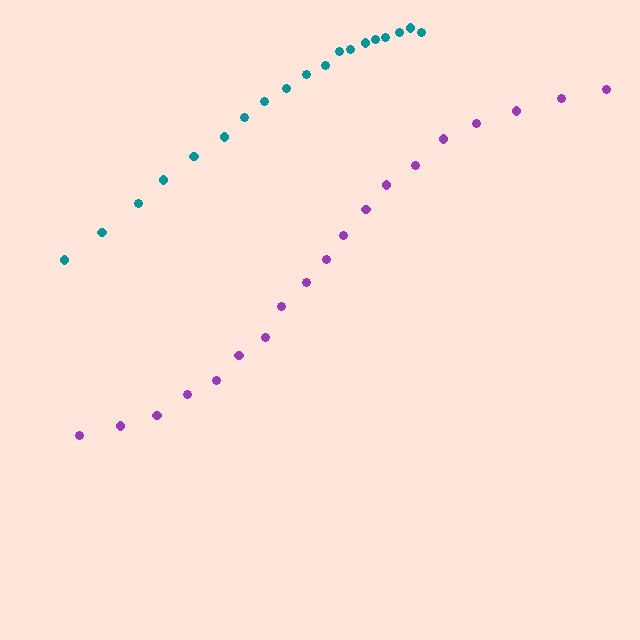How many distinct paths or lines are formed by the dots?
There are 2 distinct paths.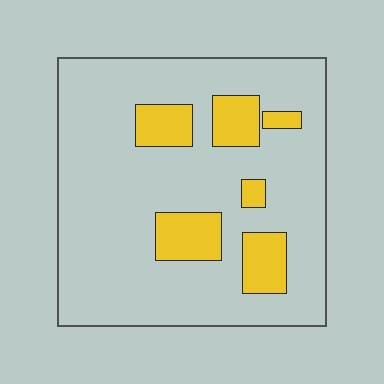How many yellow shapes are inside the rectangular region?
6.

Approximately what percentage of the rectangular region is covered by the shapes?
Approximately 15%.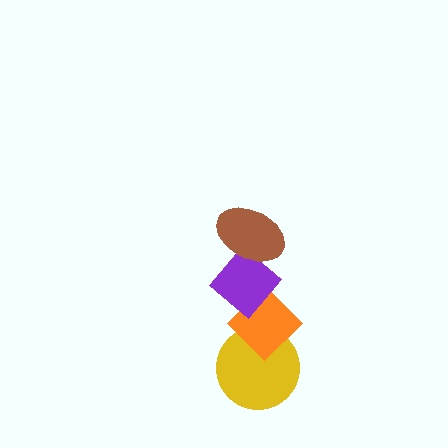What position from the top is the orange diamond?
The orange diamond is 3rd from the top.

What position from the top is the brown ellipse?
The brown ellipse is 1st from the top.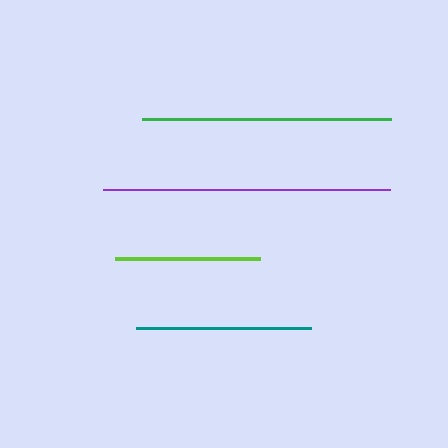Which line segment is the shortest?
The lime line is the shortest at approximately 145 pixels.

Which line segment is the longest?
The purple line is the longest at approximately 287 pixels.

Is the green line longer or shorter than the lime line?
The green line is longer than the lime line.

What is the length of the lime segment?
The lime segment is approximately 145 pixels long.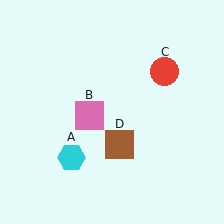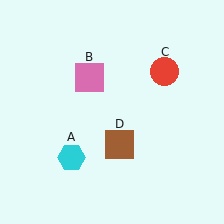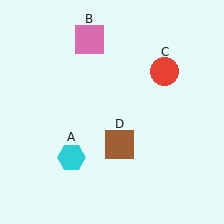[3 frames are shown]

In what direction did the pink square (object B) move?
The pink square (object B) moved up.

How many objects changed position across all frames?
1 object changed position: pink square (object B).